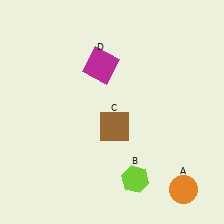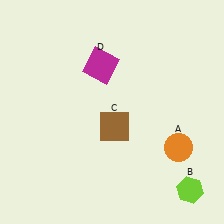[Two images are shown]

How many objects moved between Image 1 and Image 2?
2 objects moved between the two images.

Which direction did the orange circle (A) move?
The orange circle (A) moved up.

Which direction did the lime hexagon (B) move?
The lime hexagon (B) moved right.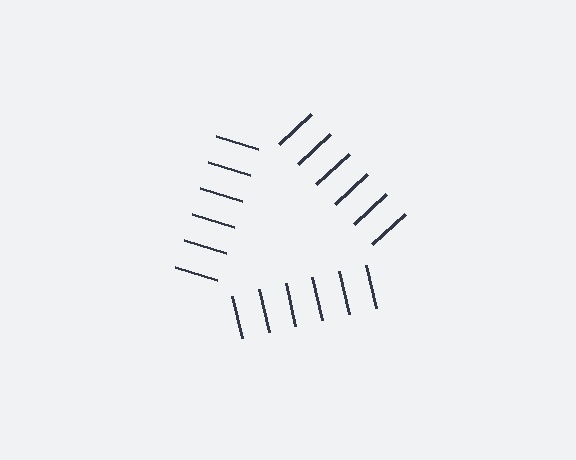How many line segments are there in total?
18 — 6 along each of the 3 edges.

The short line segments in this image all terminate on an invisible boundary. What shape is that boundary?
An illusory triangle — the line segments terminate on its edges but no continuous stroke is drawn.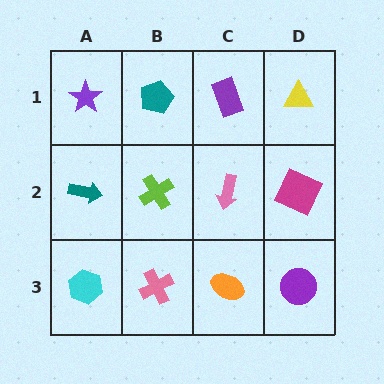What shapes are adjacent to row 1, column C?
A pink arrow (row 2, column C), a teal pentagon (row 1, column B), a yellow triangle (row 1, column D).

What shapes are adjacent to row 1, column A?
A teal arrow (row 2, column A), a teal pentagon (row 1, column B).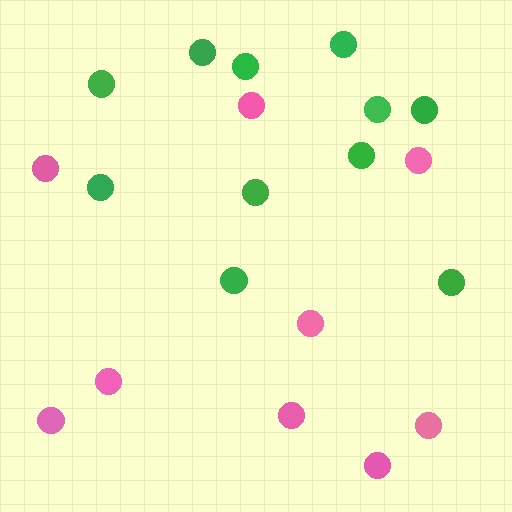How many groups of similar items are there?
There are 2 groups: one group of green circles (11) and one group of pink circles (9).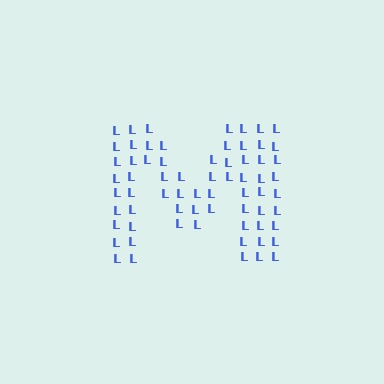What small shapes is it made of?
It is made of small letter L's.